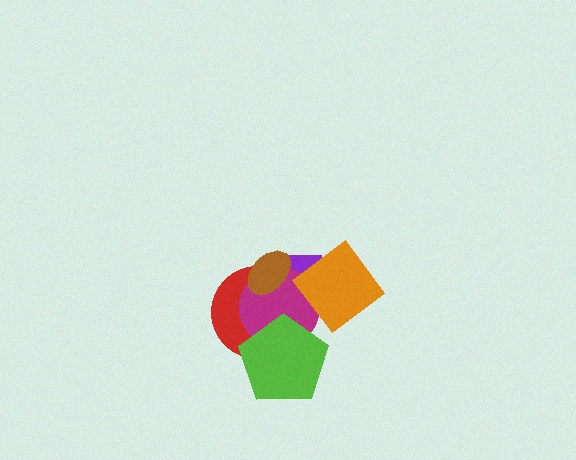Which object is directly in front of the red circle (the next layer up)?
The magenta circle is directly in front of the red circle.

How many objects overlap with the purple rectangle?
4 objects overlap with the purple rectangle.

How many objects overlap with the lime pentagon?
2 objects overlap with the lime pentagon.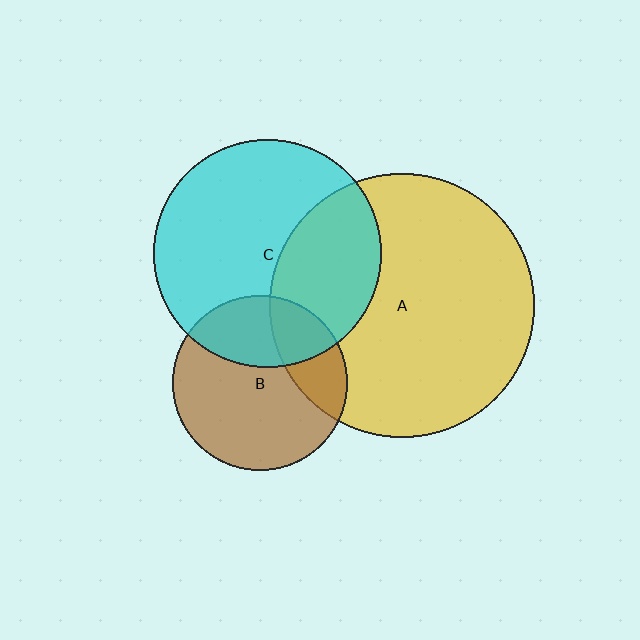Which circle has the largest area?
Circle A (yellow).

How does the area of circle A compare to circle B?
Approximately 2.3 times.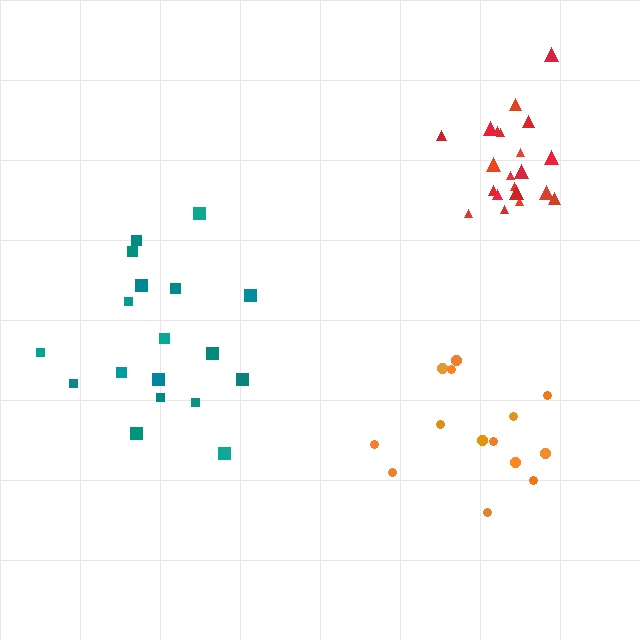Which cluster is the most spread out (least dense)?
Teal.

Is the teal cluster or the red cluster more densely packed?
Red.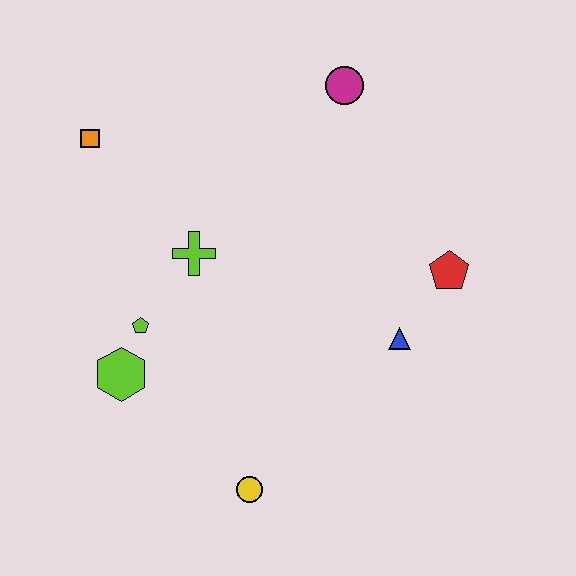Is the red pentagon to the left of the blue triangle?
No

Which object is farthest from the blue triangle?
The orange square is farthest from the blue triangle.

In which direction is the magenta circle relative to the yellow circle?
The magenta circle is above the yellow circle.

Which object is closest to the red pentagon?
The blue triangle is closest to the red pentagon.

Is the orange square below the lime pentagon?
No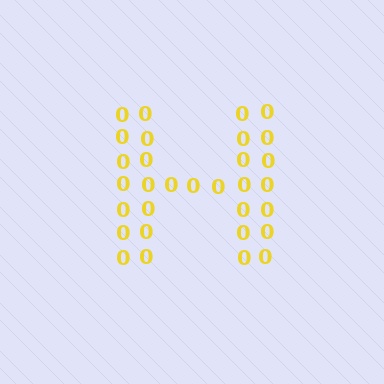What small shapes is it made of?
It is made of small digit 0's.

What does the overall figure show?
The overall figure shows the letter H.